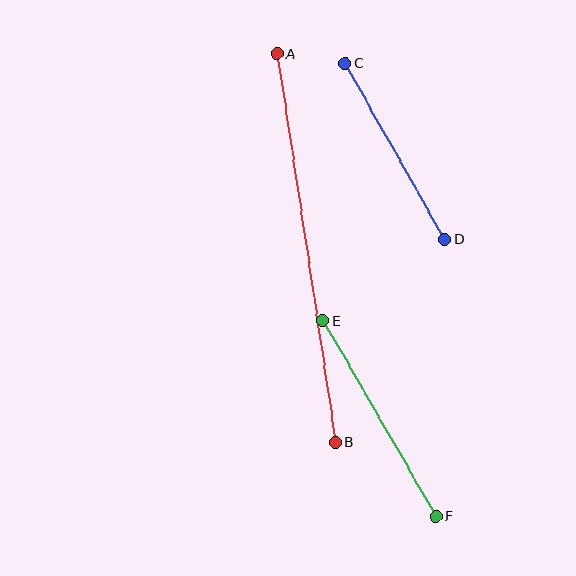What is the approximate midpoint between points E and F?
The midpoint is at approximately (379, 418) pixels.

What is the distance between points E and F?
The distance is approximately 226 pixels.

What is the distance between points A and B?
The distance is approximately 393 pixels.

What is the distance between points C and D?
The distance is approximately 202 pixels.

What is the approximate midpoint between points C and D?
The midpoint is at approximately (395, 151) pixels.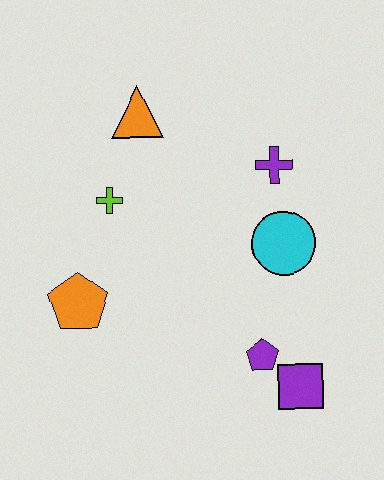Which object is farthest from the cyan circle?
The orange pentagon is farthest from the cyan circle.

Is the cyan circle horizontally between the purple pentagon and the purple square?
Yes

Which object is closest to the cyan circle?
The purple cross is closest to the cyan circle.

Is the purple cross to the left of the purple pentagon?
No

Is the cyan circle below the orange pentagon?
No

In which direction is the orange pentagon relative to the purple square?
The orange pentagon is to the left of the purple square.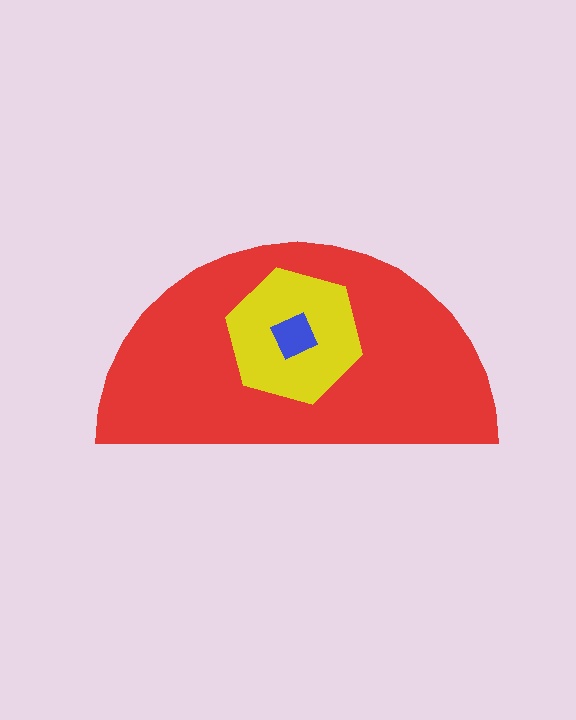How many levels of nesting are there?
3.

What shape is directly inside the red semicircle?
The yellow hexagon.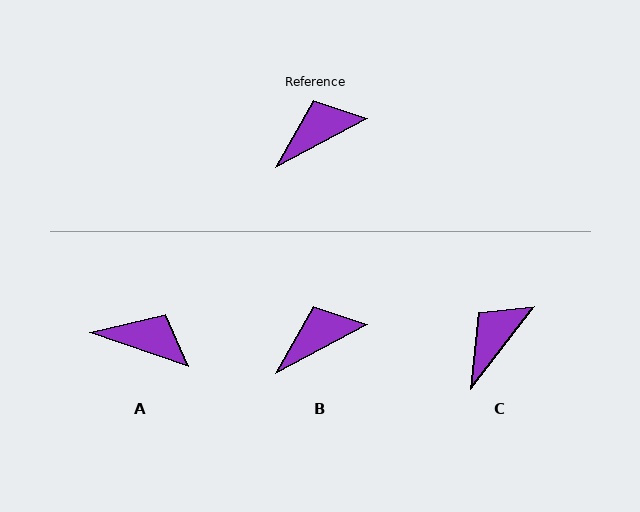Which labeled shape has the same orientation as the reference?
B.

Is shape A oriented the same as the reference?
No, it is off by about 47 degrees.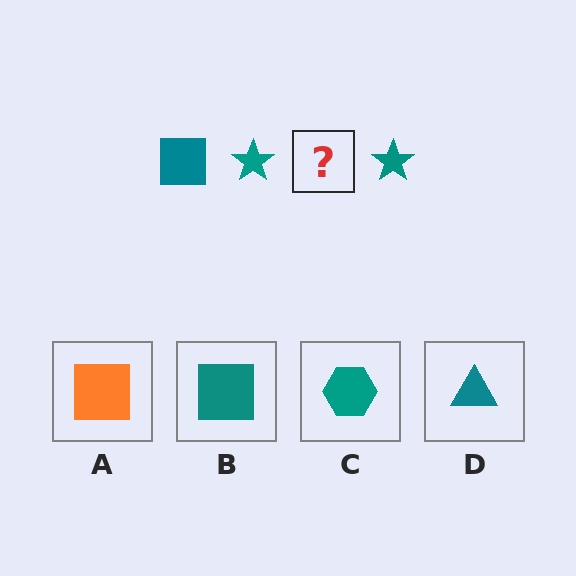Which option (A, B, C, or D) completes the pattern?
B.